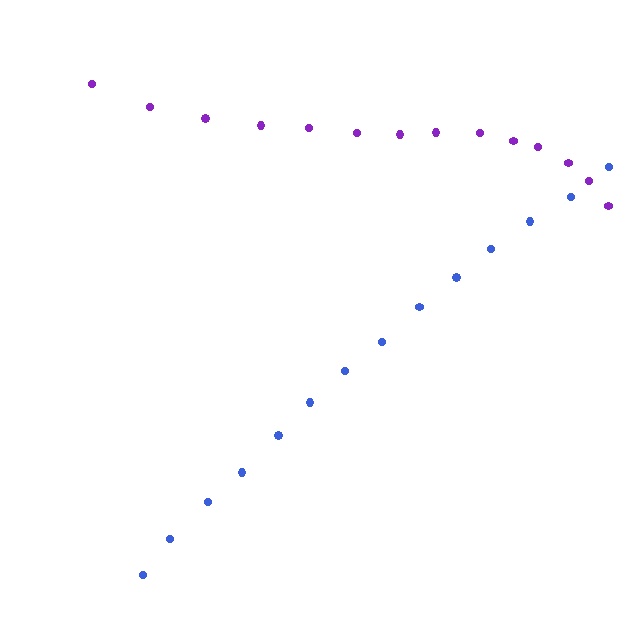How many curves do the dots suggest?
There are 2 distinct paths.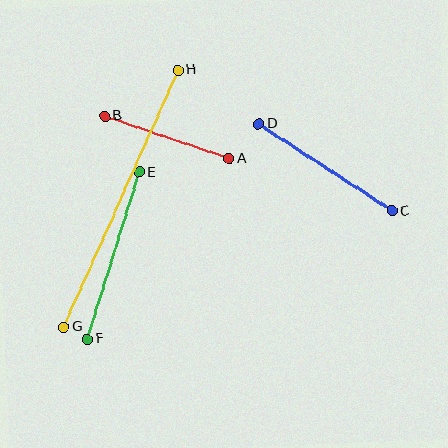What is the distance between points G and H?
The distance is approximately 281 pixels.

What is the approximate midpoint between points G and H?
The midpoint is at approximately (121, 198) pixels.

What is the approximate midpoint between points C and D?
The midpoint is at approximately (325, 167) pixels.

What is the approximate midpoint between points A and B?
The midpoint is at approximately (167, 137) pixels.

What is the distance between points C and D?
The distance is approximately 159 pixels.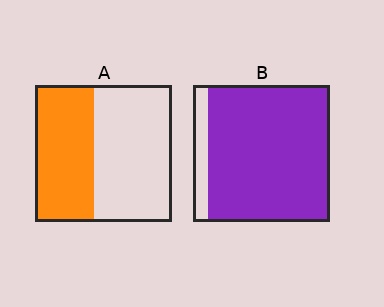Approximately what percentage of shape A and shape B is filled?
A is approximately 45% and B is approximately 90%.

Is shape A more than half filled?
No.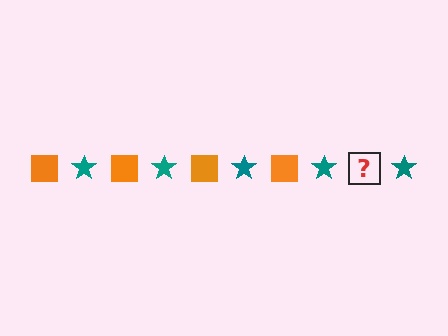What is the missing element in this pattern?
The missing element is an orange square.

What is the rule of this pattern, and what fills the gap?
The rule is that the pattern alternates between orange square and teal star. The gap should be filled with an orange square.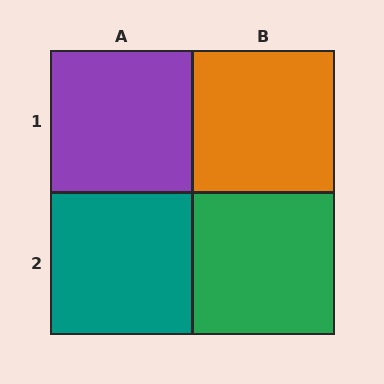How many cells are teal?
1 cell is teal.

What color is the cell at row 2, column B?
Green.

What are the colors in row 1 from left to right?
Purple, orange.